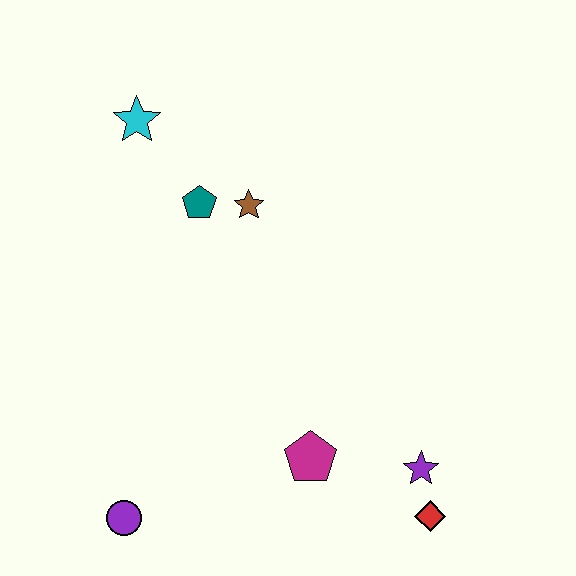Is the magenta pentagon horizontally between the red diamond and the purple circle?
Yes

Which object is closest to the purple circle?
The magenta pentagon is closest to the purple circle.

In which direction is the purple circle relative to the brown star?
The purple circle is below the brown star.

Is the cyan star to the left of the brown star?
Yes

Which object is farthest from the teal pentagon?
The red diamond is farthest from the teal pentagon.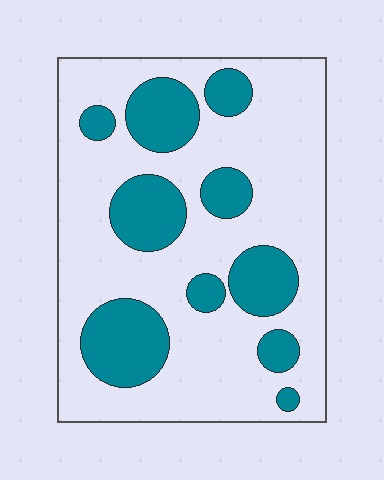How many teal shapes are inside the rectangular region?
10.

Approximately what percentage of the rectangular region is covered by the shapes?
Approximately 30%.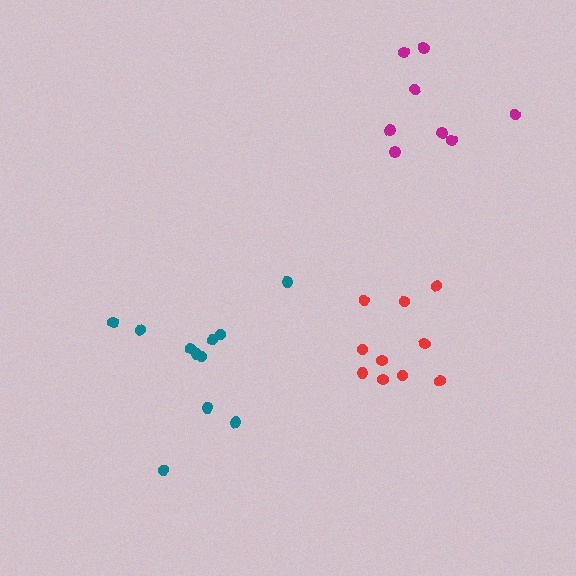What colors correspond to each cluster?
The clusters are colored: red, magenta, teal.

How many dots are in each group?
Group 1: 10 dots, Group 2: 8 dots, Group 3: 11 dots (29 total).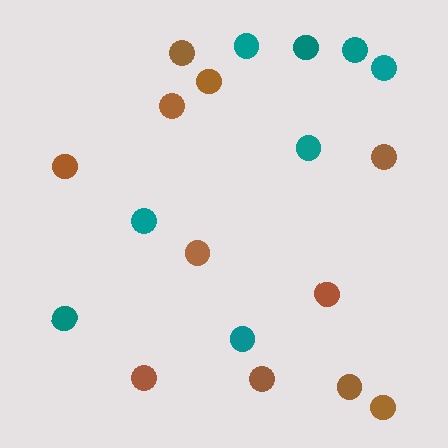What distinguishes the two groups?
There are 2 groups: one group of brown circles (11) and one group of teal circles (8).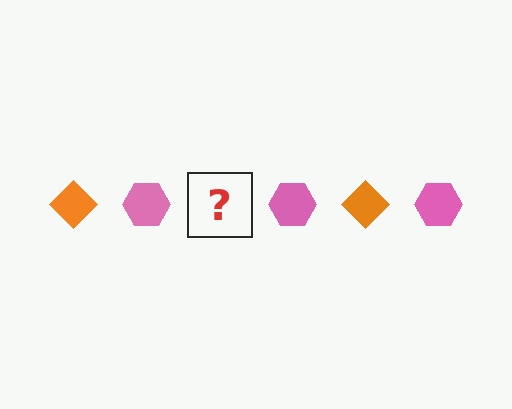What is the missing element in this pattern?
The missing element is an orange diamond.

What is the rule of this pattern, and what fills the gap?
The rule is that the pattern alternates between orange diamond and pink hexagon. The gap should be filled with an orange diamond.